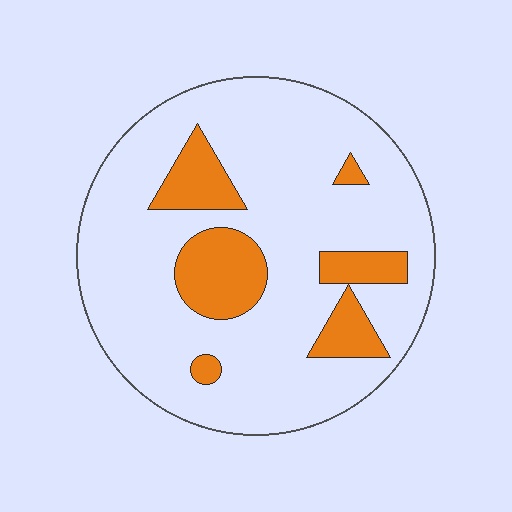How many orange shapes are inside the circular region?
6.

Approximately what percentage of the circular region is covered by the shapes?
Approximately 20%.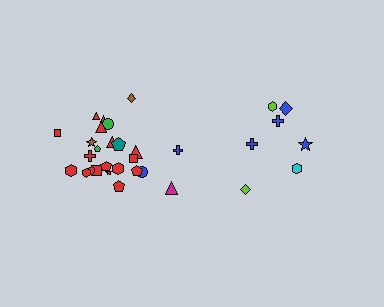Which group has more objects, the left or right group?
The left group.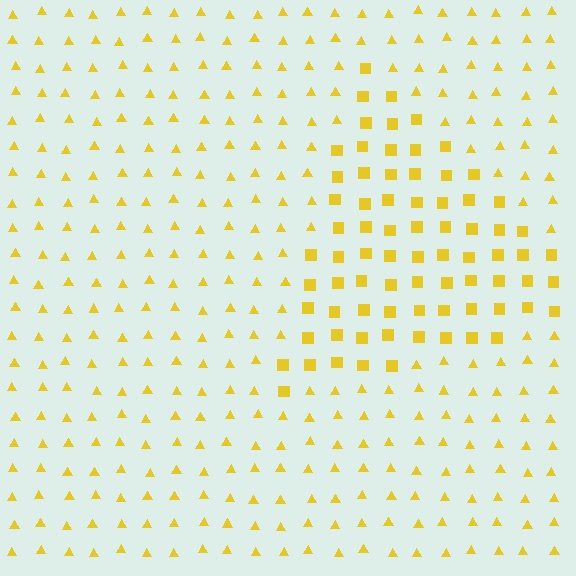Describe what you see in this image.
The image is filled with small yellow elements arranged in a uniform grid. A triangle-shaped region contains squares, while the surrounding area contains triangles. The boundary is defined purely by the change in element shape.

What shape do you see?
I see a triangle.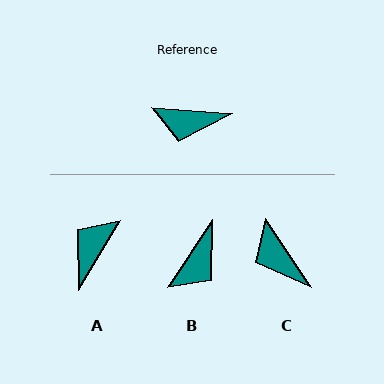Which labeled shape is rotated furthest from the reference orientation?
A, about 117 degrees away.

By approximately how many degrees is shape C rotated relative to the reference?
Approximately 52 degrees clockwise.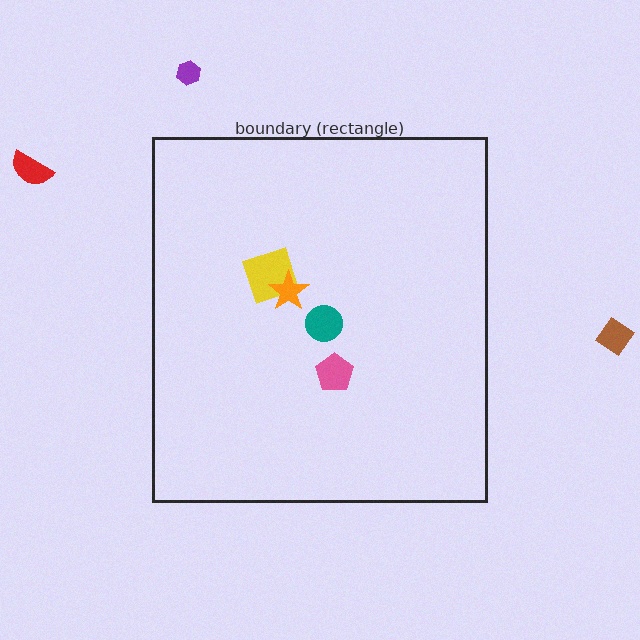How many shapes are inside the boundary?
4 inside, 3 outside.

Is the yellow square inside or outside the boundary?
Inside.